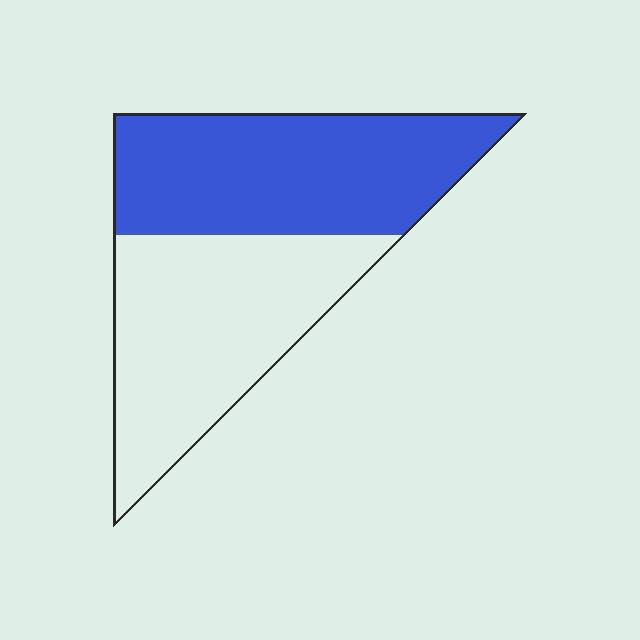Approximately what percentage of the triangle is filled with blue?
Approximately 50%.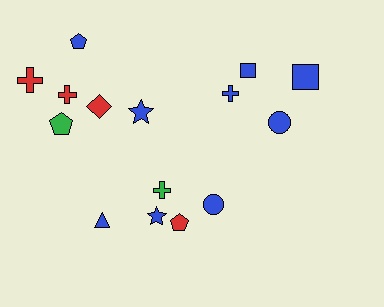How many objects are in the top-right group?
There are 4 objects.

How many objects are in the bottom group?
There are 5 objects.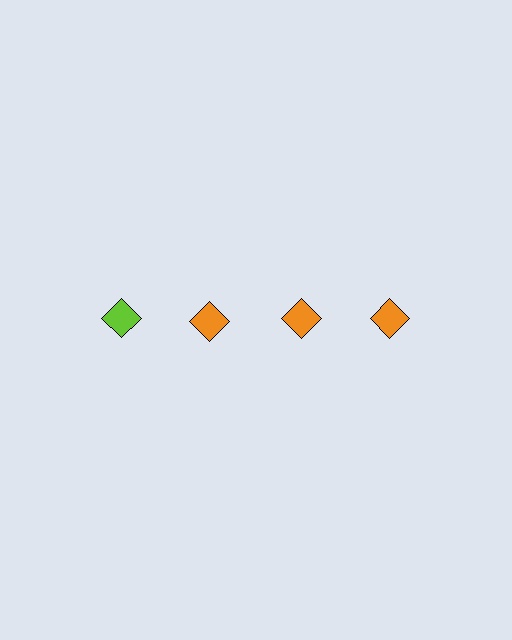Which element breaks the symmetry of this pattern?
The lime diamond in the top row, leftmost column breaks the symmetry. All other shapes are orange diamonds.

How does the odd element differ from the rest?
It has a different color: lime instead of orange.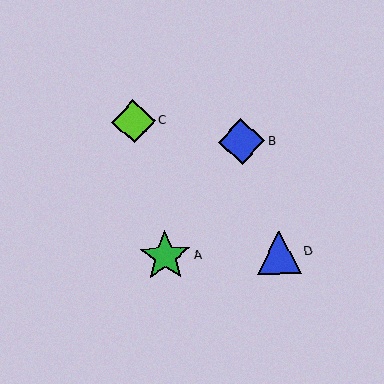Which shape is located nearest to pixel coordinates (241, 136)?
The blue diamond (labeled B) at (242, 142) is nearest to that location.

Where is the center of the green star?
The center of the green star is at (165, 256).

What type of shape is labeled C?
Shape C is a lime diamond.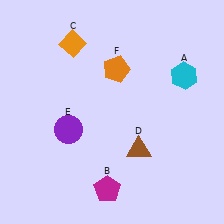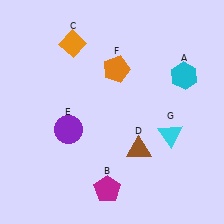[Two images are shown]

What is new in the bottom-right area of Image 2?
A cyan triangle (G) was added in the bottom-right area of Image 2.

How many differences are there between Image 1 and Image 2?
There is 1 difference between the two images.